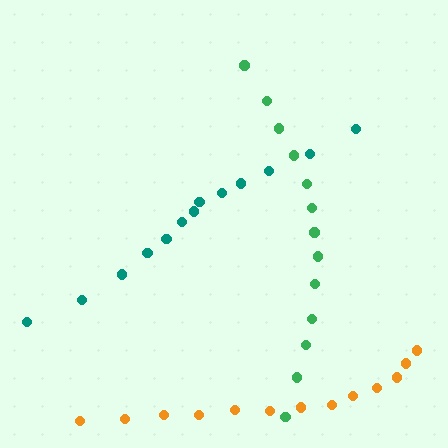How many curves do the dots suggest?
There are 3 distinct paths.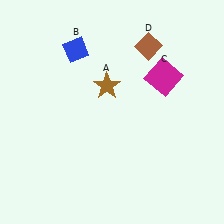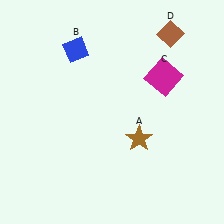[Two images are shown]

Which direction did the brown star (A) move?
The brown star (A) moved down.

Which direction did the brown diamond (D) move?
The brown diamond (D) moved right.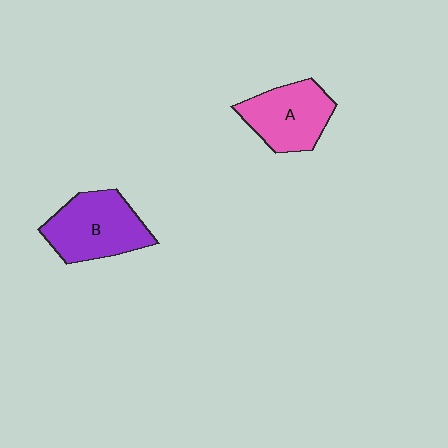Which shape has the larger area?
Shape B (purple).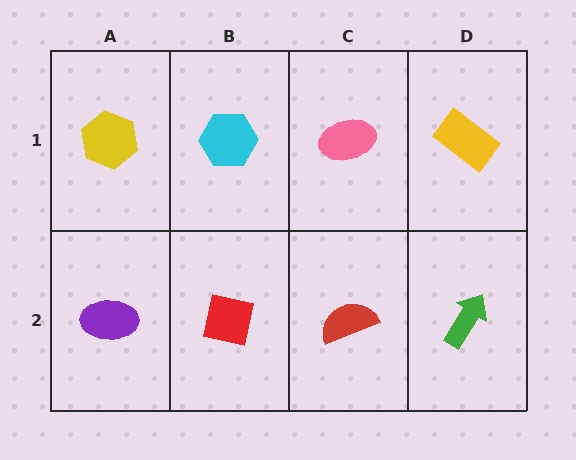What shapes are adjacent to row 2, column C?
A pink ellipse (row 1, column C), a red square (row 2, column B), a green arrow (row 2, column D).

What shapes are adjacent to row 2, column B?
A cyan hexagon (row 1, column B), a purple ellipse (row 2, column A), a red semicircle (row 2, column C).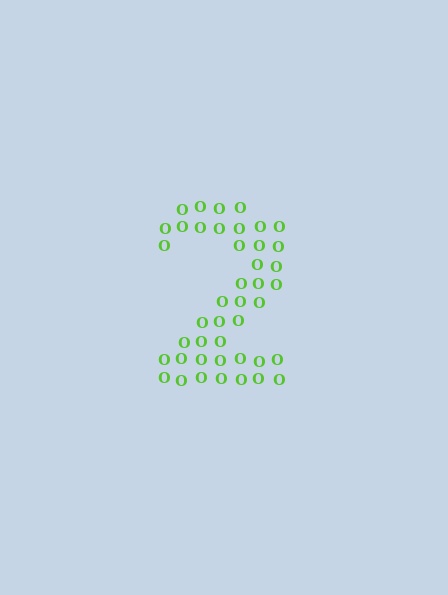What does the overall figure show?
The overall figure shows the digit 2.